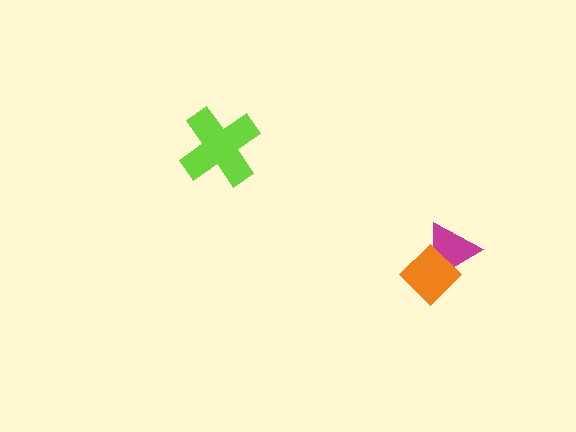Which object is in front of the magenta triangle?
The orange diamond is in front of the magenta triangle.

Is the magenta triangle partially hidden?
Yes, it is partially covered by another shape.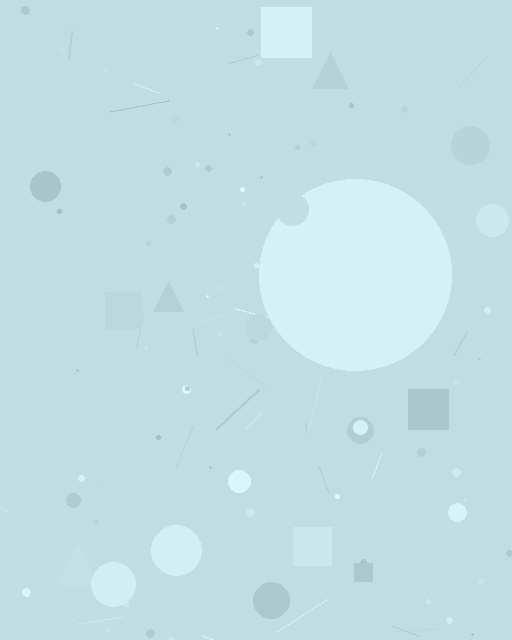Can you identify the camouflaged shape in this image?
The camouflaged shape is a circle.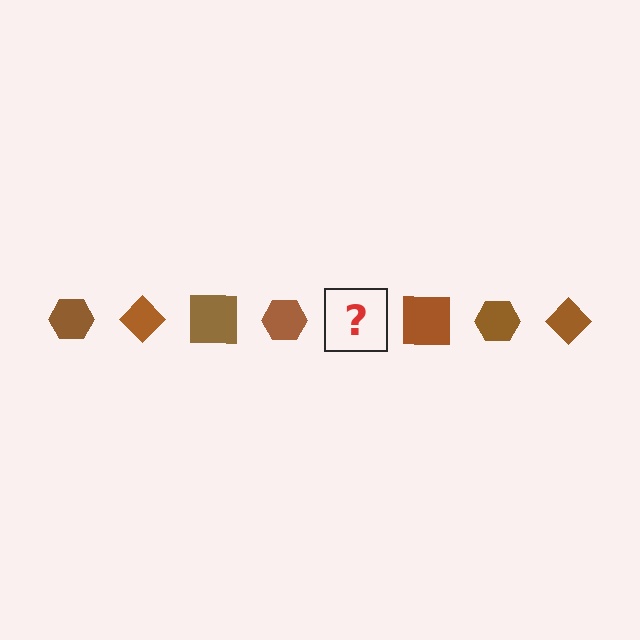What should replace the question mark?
The question mark should be replaced with a brown diamond.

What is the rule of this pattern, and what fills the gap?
The rule is that the pattern cycles through hexagon, diamond, square shapes in brown. The gap should be filled with a brown diamond.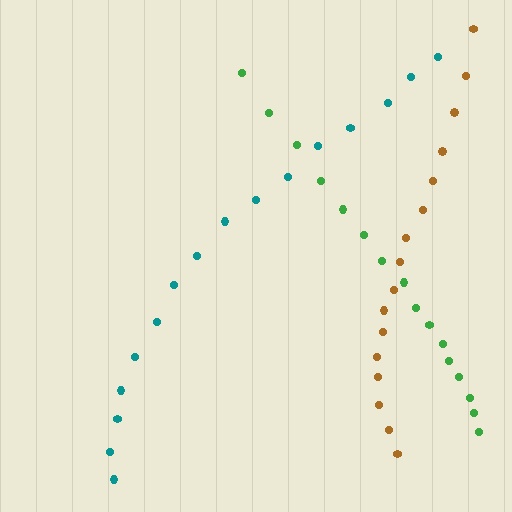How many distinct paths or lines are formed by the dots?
There are 3 distinct paths.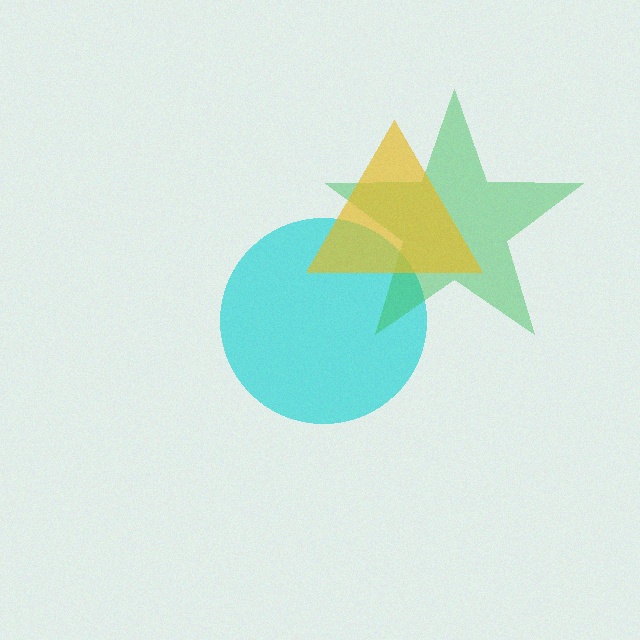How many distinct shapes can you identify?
There are 3 distinct shapes: a cyan circle, a green star, a yellow triangle.